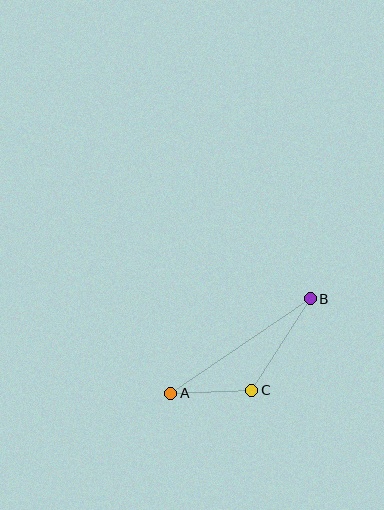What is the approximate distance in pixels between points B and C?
The distance between B and C is approximately 108 pixels.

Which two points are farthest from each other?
Points A and B are farthest from each other.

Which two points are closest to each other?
Points A and C are closest to each other.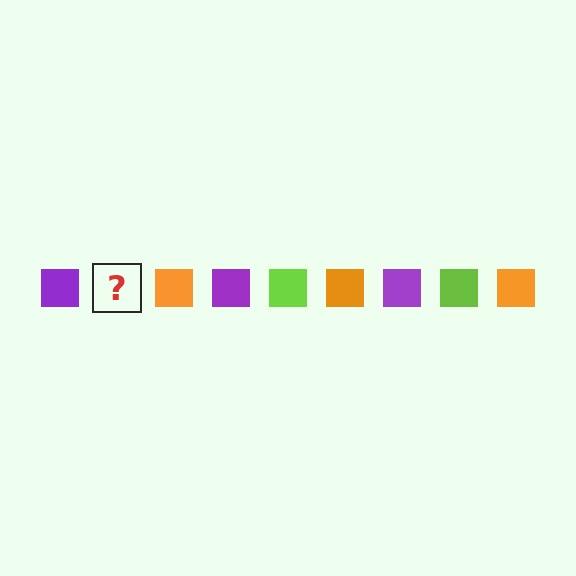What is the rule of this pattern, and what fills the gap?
The rule is that the pattern cycles through purple, lime, orange squares. The gap should be filled with a lime square.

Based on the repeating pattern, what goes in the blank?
The blank should be a lime square.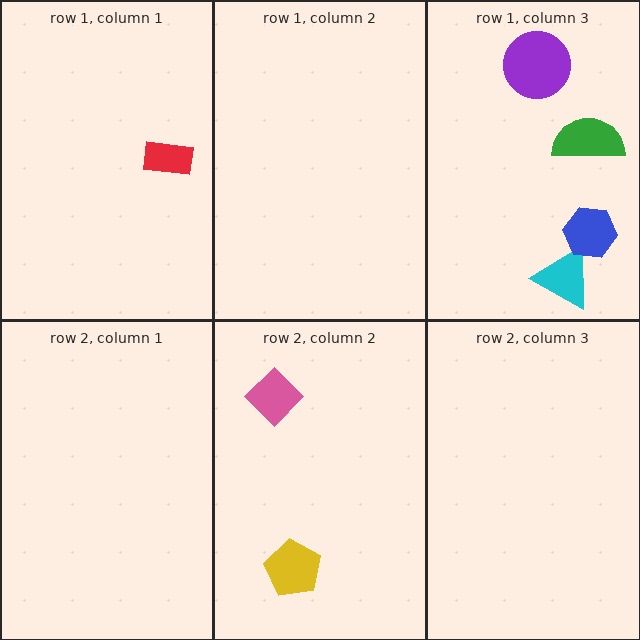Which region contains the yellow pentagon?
The row 2, column 2 region.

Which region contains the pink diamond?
The row 2, column 2 region.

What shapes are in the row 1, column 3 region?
The green semicircle, the cyan triangle, the blue hexagon, the purple circle.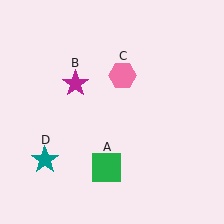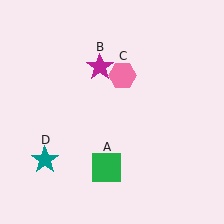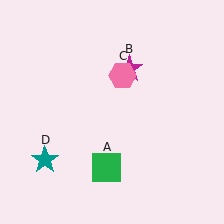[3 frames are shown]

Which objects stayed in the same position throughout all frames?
Green square (object A) and pink hexagon (object C) and teal star (object D) remained stationary.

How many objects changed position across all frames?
1 object changed position: magenta star (object B).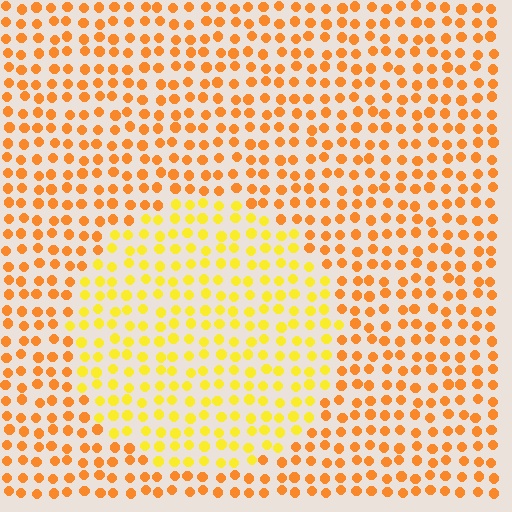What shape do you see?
I see a circle.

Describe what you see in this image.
The image is filled with small orange elements in a uniform arrangement. A circle-shaped region is visible where the elements are tinted to a slightly different hue, forming a subtle color boundary.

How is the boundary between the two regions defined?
The boundary is defined purely by a slight shift in hue (about 29 degrees). Spacing, size, and orientation are identical on both sides.